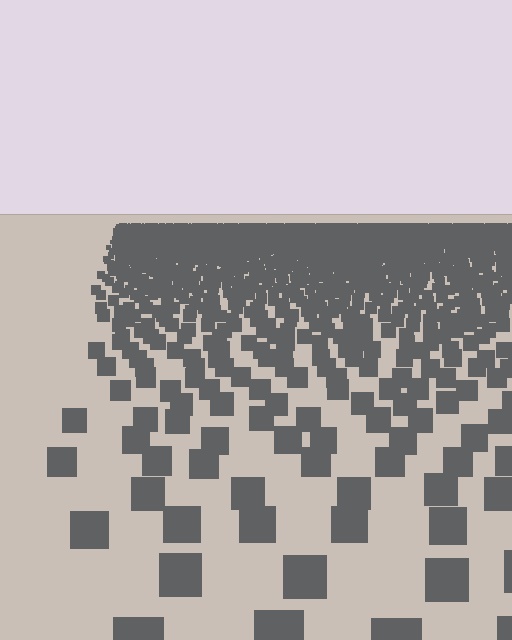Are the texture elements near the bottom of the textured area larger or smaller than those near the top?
Larger. Near the bottom, elements are closer to the viewer and appear at a bigger on-screen size.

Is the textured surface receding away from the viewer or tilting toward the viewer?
The surface is receding away from the viewer. Texture elements get smaller and denser toward the top.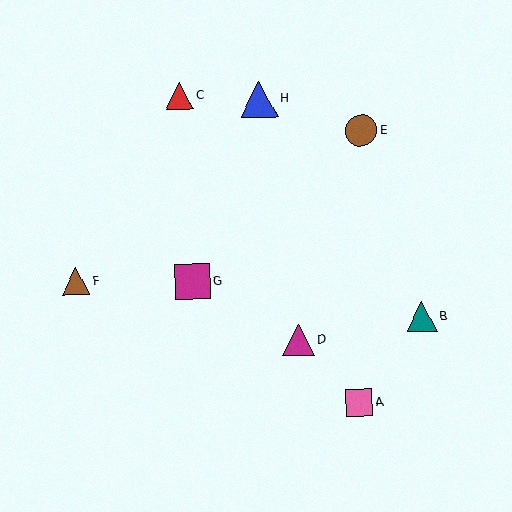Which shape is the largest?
The blue triangle (labeled H) is the largest.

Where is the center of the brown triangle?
The center of the brown triangle is at (76, 281).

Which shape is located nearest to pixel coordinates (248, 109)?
The blue triangle (labeled H) at (259, 99) is nearest to that location.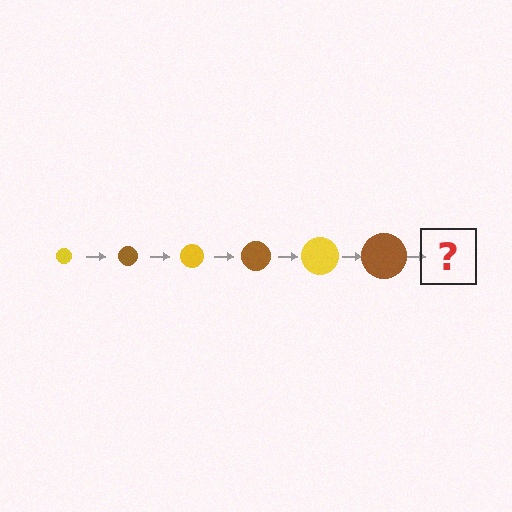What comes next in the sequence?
The next element should be a yellow circle, larger than the previous one.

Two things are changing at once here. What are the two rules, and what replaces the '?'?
The two rules are that the circle grows larger each step and the color cycles through yellow and brown. The '?' should be a yellow circle, larger than the previous one.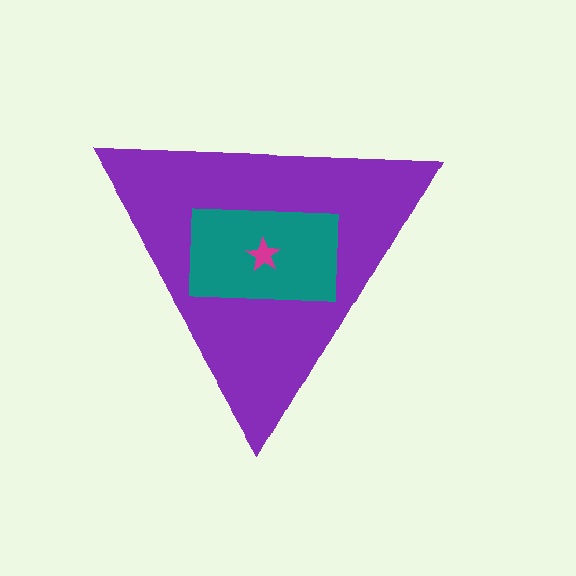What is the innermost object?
The magenta star.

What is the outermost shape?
The purple triangle.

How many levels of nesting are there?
3.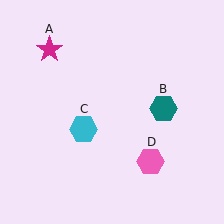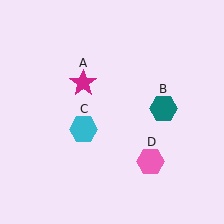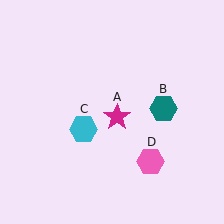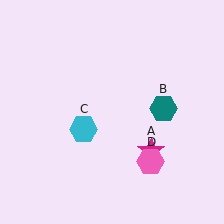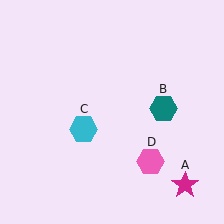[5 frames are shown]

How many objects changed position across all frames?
1 object changed position: magenta star (object A).